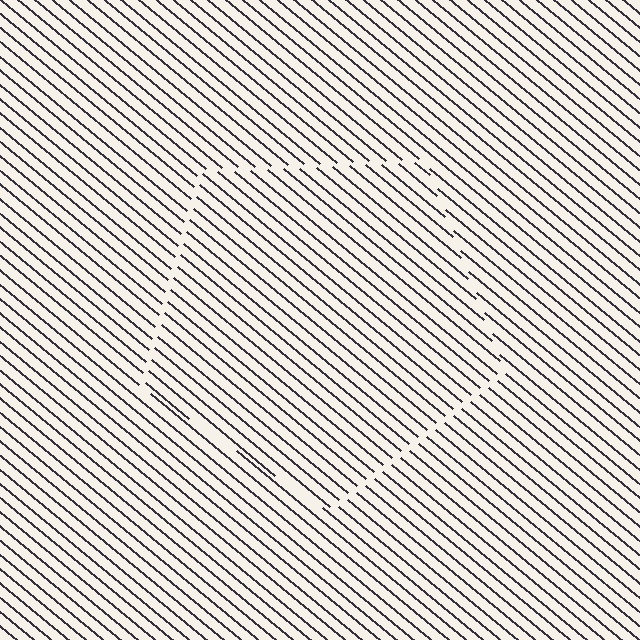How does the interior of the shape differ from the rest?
The interior of the shape contains the same grating, shifted by half a period — the contour is defined by the phase discontinuity where line-ends from the inner and outer gratings abut.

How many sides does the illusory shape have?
5 sides — the line-ends trace a pentagon.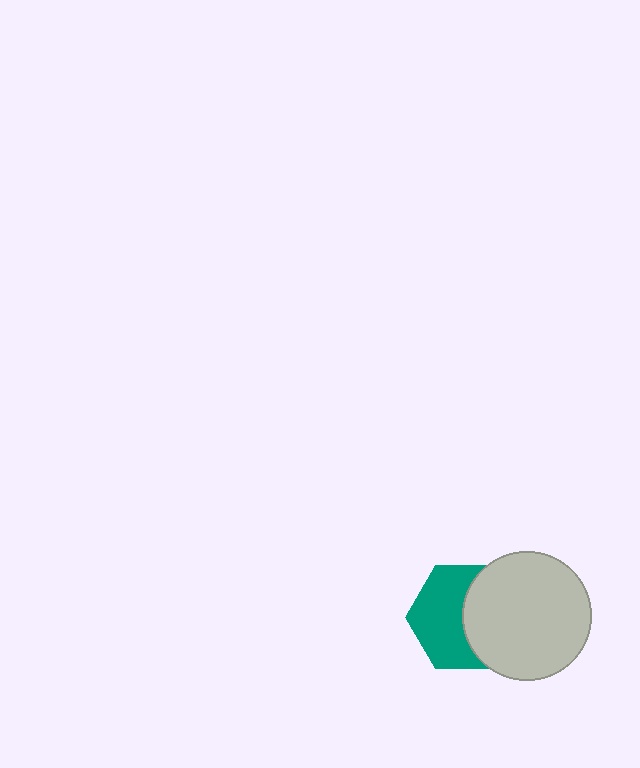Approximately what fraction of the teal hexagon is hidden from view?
Roughly 45% of the teal hexagon is hidden behind the light gray circle.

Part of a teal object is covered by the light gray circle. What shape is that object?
It is a hexagon.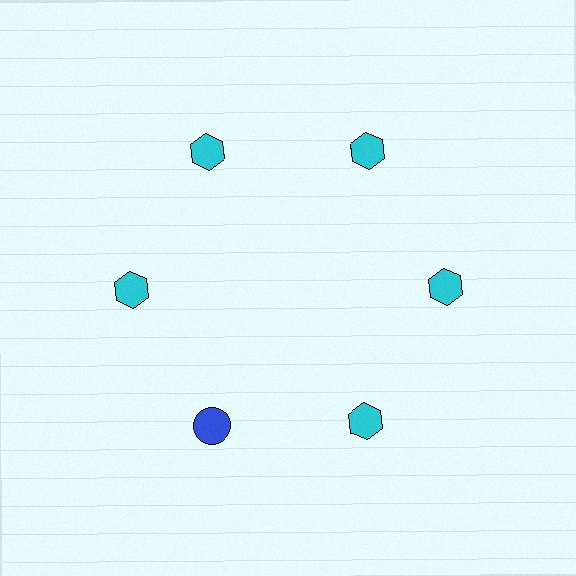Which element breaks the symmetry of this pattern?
The blue circle at roughly the 7 o'clock position breaks the symmetry. All other shapes are cyan hexagons.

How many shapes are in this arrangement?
There are 6 shapes arranged in a ring pattern.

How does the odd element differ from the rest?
It differs in both color (blue instead of cyan) and shape (circle instead of hexagon).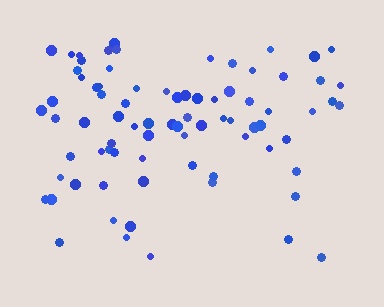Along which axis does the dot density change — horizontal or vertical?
Vertical.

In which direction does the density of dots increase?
From bottom to top, with the top side densest.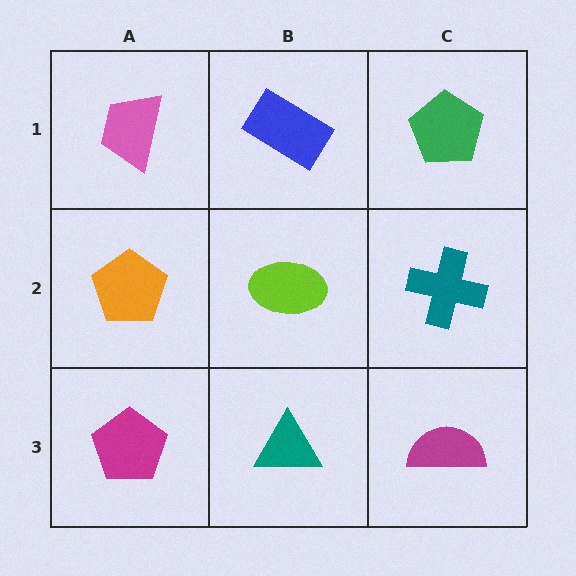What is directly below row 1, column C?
A teal cross.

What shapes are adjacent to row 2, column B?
A blue rectangle (row 1, column B), a teal triangle (row 3, column B), an orange pentagon (row 2, column A), a teal cross (row 2, column C).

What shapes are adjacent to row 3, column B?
A lime ellipse (row 2, column B), a magenta pentagon (row 3, column A), a magenta semicircle (row 3, column C).